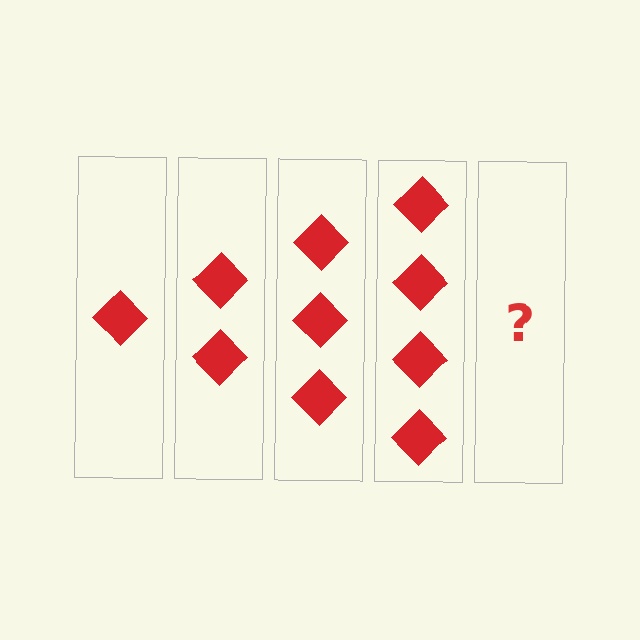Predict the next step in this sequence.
The next step is 5 diamonds.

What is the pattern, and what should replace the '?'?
The pattern is that each step adds one more diamond. The '?' should be 5 diamonds.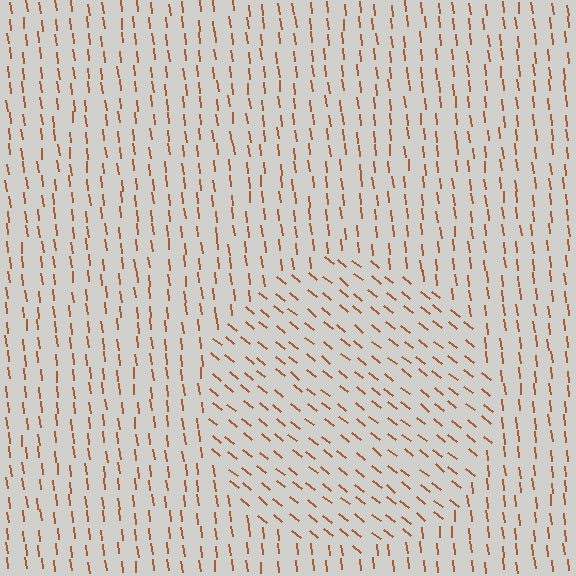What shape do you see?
I see a circle.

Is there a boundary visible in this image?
Yes, there is a texture boundary formed by a change in line orientation.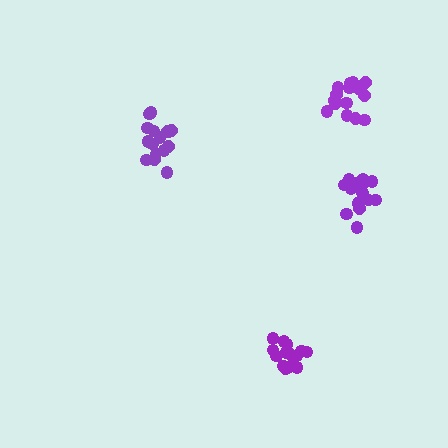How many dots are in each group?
Group 1: 15 dots, Group 2: 16 dots, Group 3: 16 dots, Group 4: 15 dots (62 total).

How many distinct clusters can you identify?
There are 4 distinct clusters.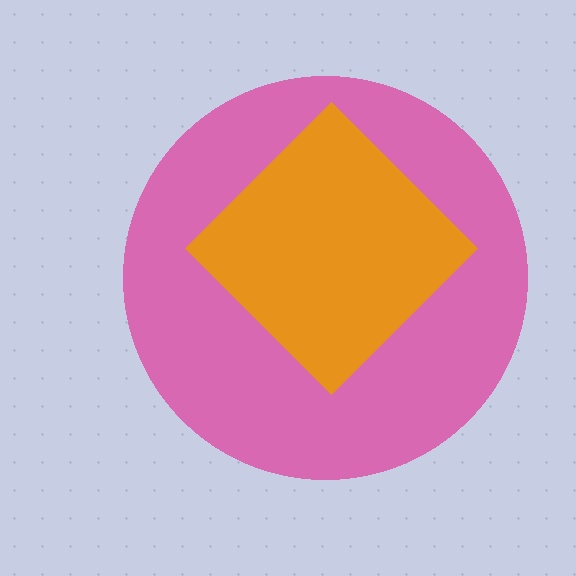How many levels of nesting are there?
2.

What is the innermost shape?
The orange diamond.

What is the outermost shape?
The pink circle.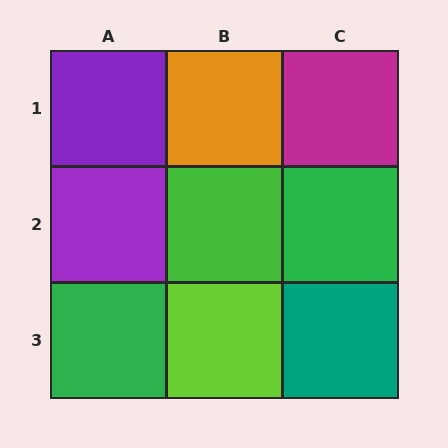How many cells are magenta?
1 cell is magenta.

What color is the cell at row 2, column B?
Green.